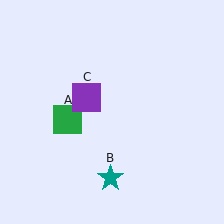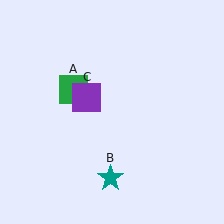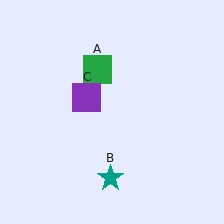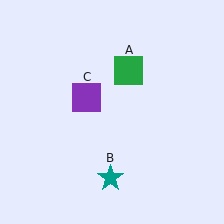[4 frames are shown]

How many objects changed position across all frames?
1 object changed position: green square (object A).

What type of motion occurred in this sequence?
The green square (object A) rotated clockwise around the center of the scene.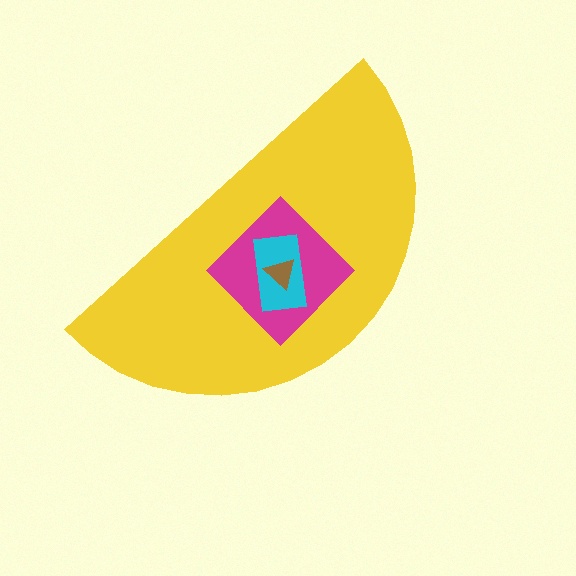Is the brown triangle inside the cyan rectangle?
Yes.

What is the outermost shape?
The yellow semicircle.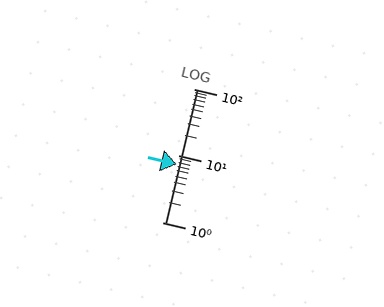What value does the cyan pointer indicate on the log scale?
The pointer indicates approximately 7.5.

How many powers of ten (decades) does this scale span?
The scale spans 2 decades, from 1 to 100.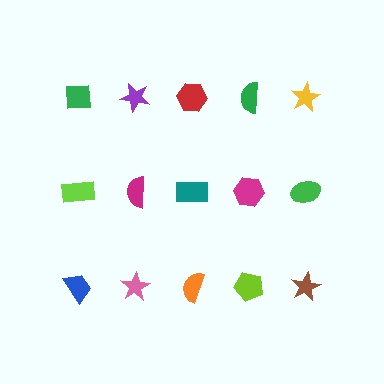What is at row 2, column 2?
A magenta semicircle.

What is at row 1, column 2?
A purple star.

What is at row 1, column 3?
A red hexagon.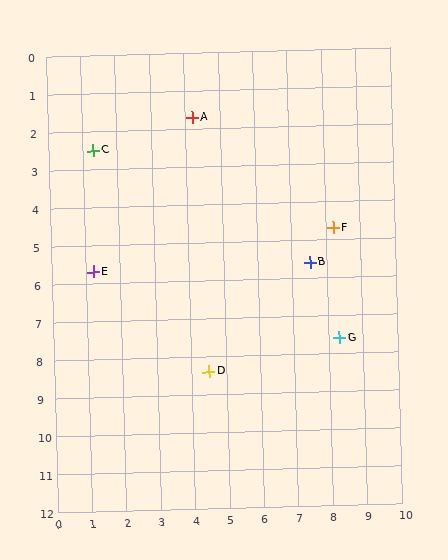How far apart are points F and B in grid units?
Points F and B are about 1.1 grid units apart.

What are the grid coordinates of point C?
Point C is at approximately (1.3, 2.5).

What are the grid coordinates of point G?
Point G is at approximately (8.3, 7.6).